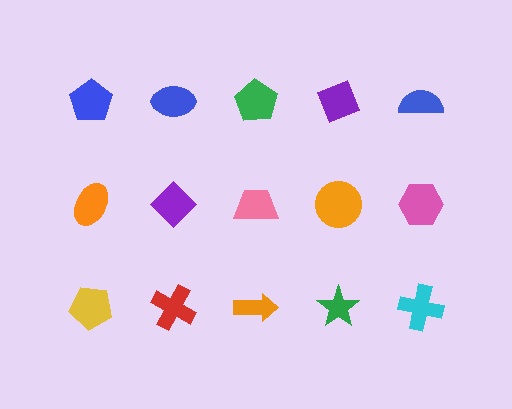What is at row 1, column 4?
A purple diamond.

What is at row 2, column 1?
An orange ellipse.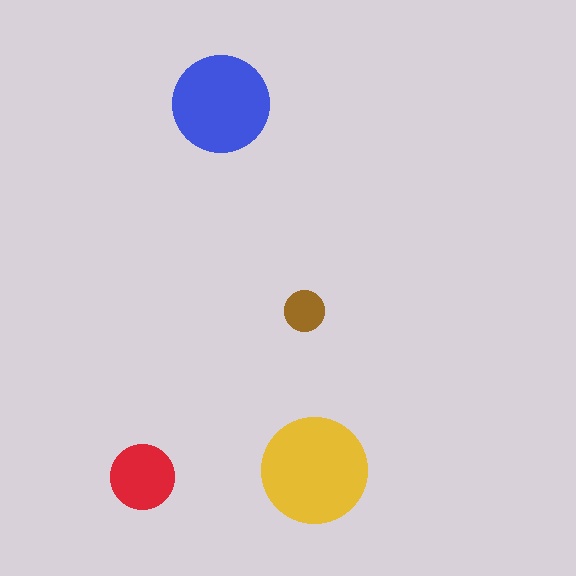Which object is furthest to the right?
The yellow circle is rightmost.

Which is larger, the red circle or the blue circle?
The blue one.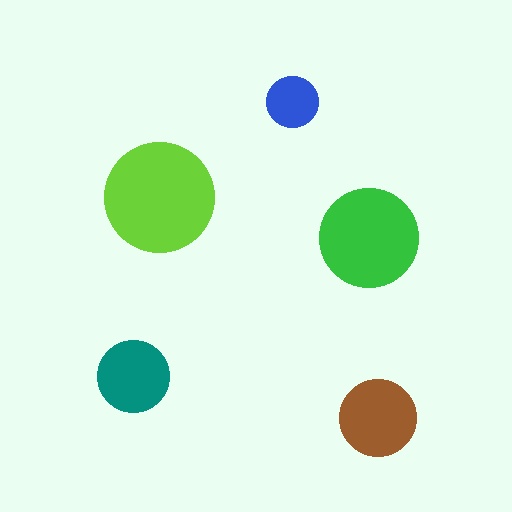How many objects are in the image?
There are 5 objects in the image.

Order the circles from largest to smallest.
the lime one, the green one, the brown one, the teal one, the blue one.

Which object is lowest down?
The brown circle is bottommost.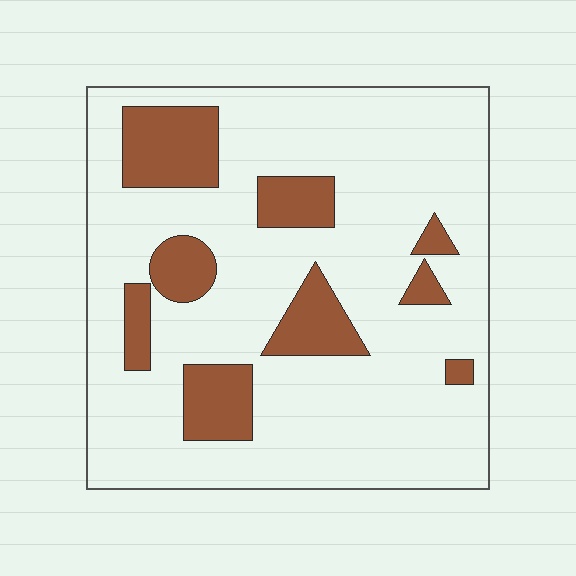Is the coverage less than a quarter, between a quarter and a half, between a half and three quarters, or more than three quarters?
Less than a quarter.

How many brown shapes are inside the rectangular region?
9.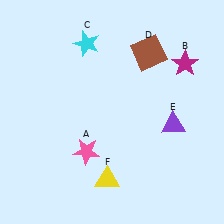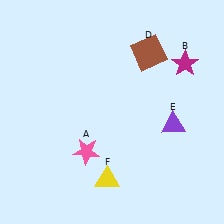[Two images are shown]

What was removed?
The cyan star (C) was removed in Image 2.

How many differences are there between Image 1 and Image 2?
There is 1 difference between the two images.